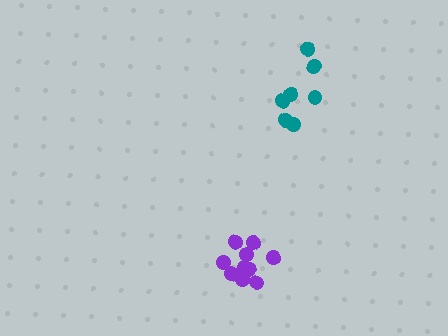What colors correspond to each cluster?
The clusters are colored: teal, purple.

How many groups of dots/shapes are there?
There are 2 groups.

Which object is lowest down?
The purple cluster is bottommost.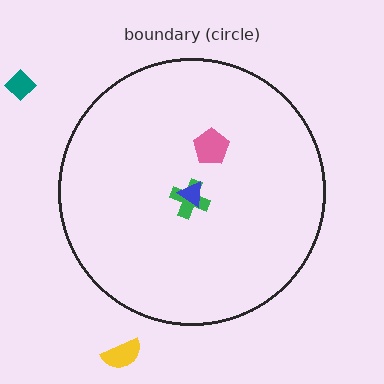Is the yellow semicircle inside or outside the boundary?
Outside.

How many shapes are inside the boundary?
3 inside, 2 outside.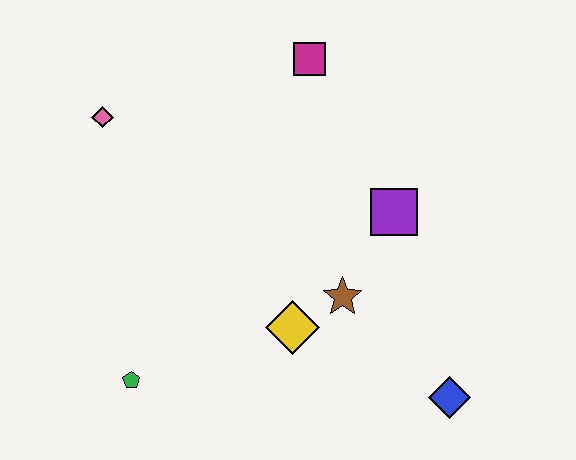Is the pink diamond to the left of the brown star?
Yes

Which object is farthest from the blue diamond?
The pink diamond is farthest from the blue diamond.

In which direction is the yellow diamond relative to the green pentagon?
The yellow diamond is to the right of the green pentagon.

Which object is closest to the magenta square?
The purple square is closest to the magenta square.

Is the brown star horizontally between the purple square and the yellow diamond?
Yes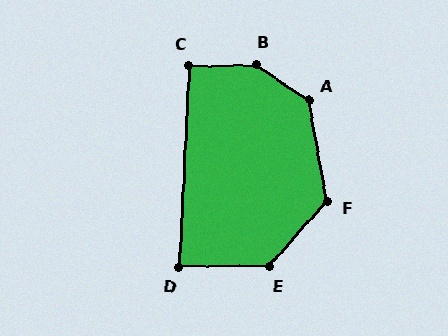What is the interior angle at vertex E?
Approximately 132 degrees (obtuse).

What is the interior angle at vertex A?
Approximately 134 degrees (obtuse).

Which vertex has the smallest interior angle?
D, at approximately 87 degrees.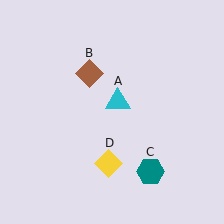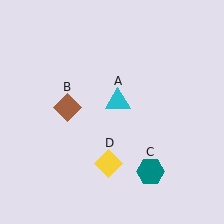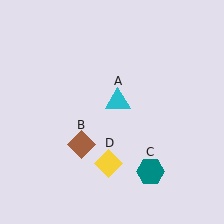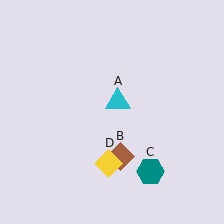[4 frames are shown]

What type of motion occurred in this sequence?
The brown diamond (object B) rotated counterclockwise around the center of the scene.